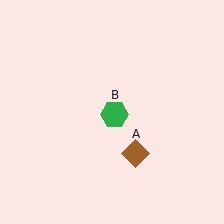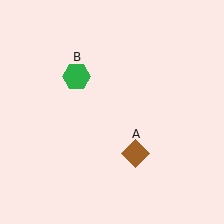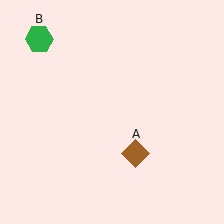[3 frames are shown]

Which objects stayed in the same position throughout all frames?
Brown diamond (object A) remained stationary.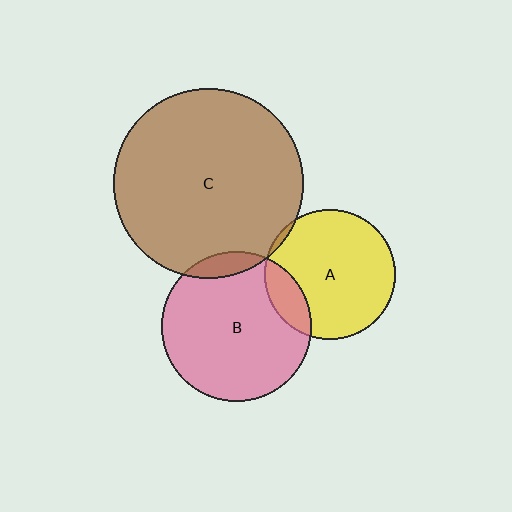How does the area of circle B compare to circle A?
Approximately 1.3 times.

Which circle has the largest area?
Circle C (brown).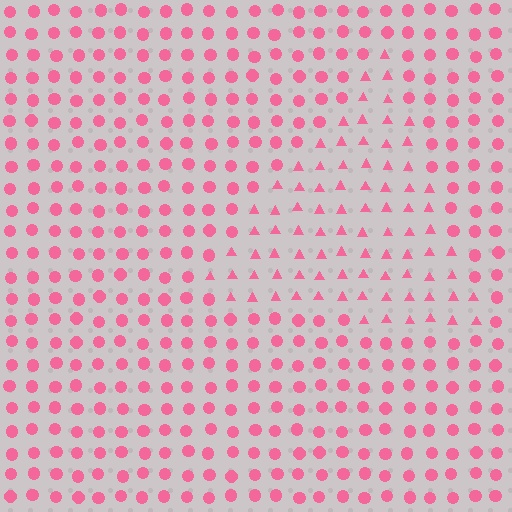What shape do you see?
I see a triangle.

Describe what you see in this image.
The image is filled with small pink elements arranged in a uniform grid. A triangle-shaped region contains triangles, while the surrounding area contains circles. The boundary is defined purely by the change in element shape.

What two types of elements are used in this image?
The image uses triangles inside the triangle region and circles outside it.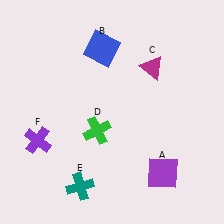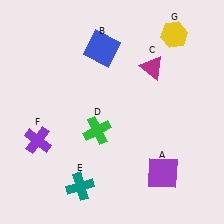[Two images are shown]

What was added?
A yellow hexagon (G) was added in Image 2.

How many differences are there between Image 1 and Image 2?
There is 1 difference between the two images.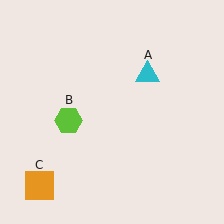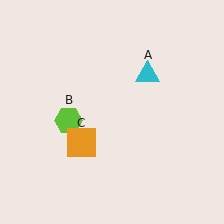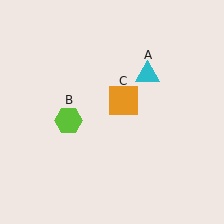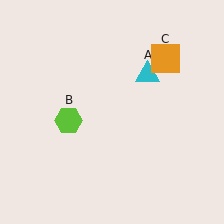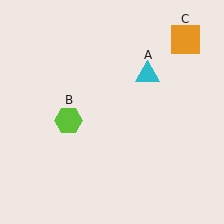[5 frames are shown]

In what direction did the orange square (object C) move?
The orange square (object C) moved up and to the right.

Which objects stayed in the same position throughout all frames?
Cyan triangle (object A) and lime hexagon (object B) remained stationary.